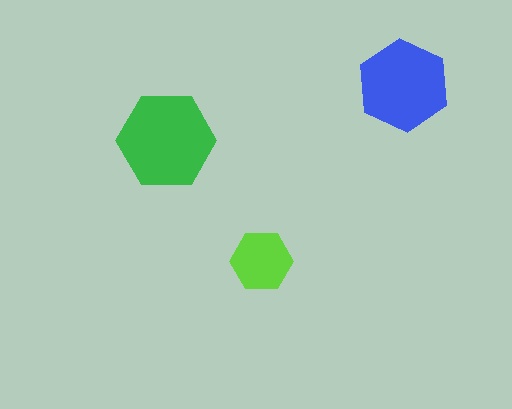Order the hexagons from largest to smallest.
the green one, the blue one, the lime one.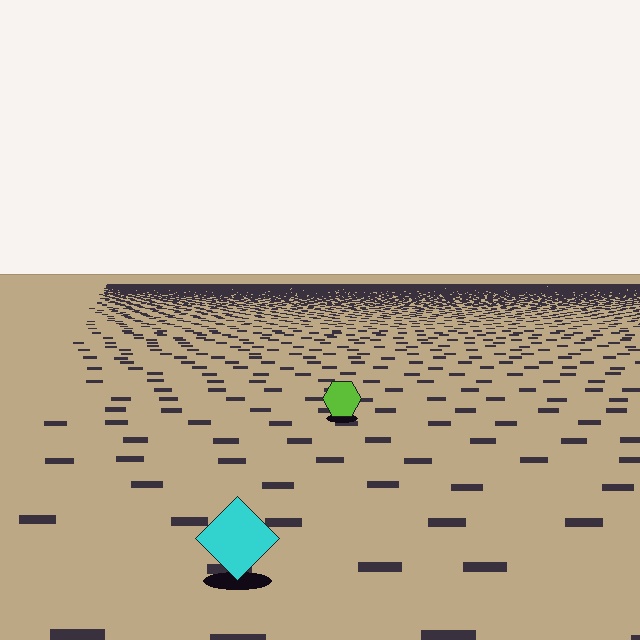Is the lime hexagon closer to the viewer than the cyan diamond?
No. The cyan diamond is closer — you can tell from the texture gradient: the ground texture is coarser near it.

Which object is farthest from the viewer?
The lime hexagon is farthest from the viewer. It appears smaller and the ground texture around it is denser.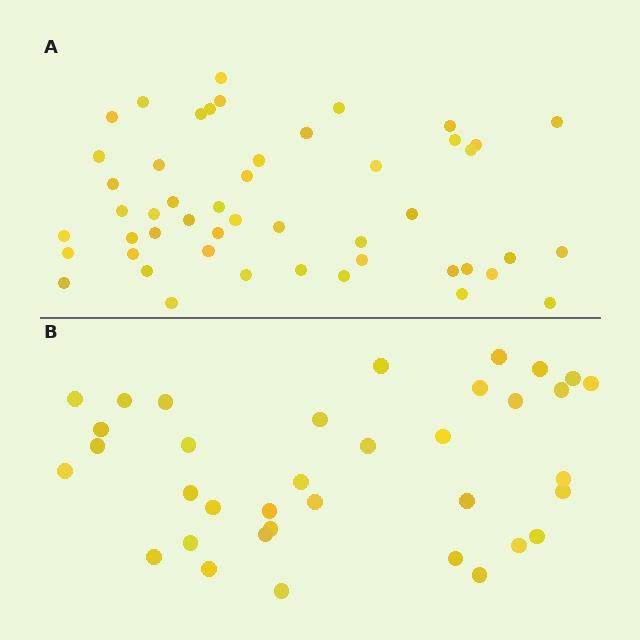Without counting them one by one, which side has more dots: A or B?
Region A (the top region) has more dots.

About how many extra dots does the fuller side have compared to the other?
Region A has approximately 15 more dots than region B.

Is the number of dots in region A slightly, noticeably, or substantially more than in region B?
Region A has noticeably more, but not dramatically so. The ratio is roughly 1.4 to 1.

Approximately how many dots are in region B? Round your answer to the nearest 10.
About 40 dots. (The exact count is 36, which rounds to 40.)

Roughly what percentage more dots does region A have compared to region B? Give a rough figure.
About 35% more.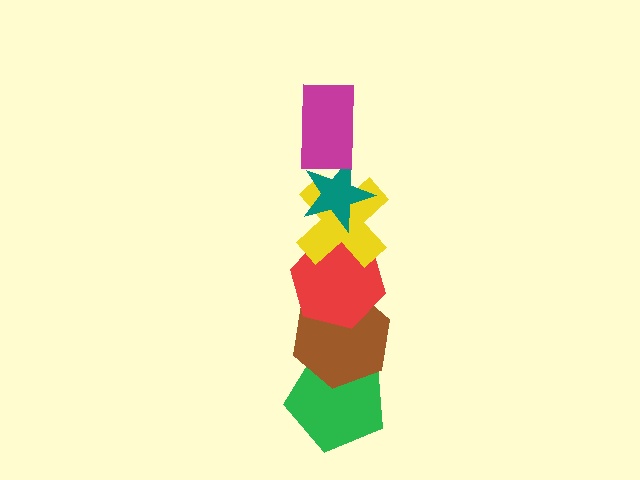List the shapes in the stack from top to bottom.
From top to bottom: the magenta rectangle, the teal star, the yellow cross, the red hexagon, the brown hexagon, the green pentagon.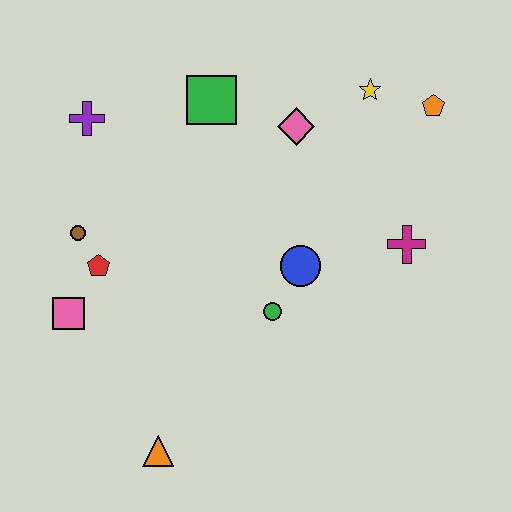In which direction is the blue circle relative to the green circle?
The blue circle is above the green circle.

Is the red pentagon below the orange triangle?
No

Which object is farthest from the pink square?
The orange pentagon is farthest from the pink square.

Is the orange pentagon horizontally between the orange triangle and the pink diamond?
No